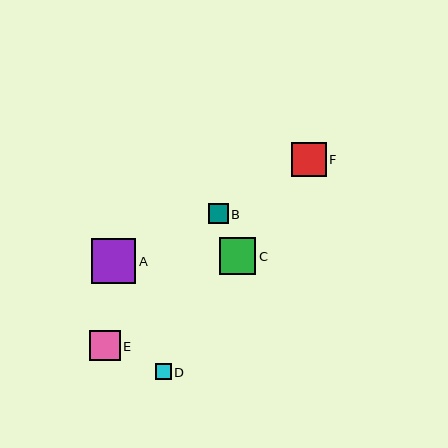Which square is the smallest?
Square D is the smallest with a size of approximately 16 pixels.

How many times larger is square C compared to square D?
Square C is approximately 2.3 times the size of square D.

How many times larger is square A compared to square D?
Square A is approximately 2.8 times the size of square D.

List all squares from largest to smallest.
From largest to smallest: A, C, F, E, B, D.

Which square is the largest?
Square A is the largest with a size of approximately 45 pixels.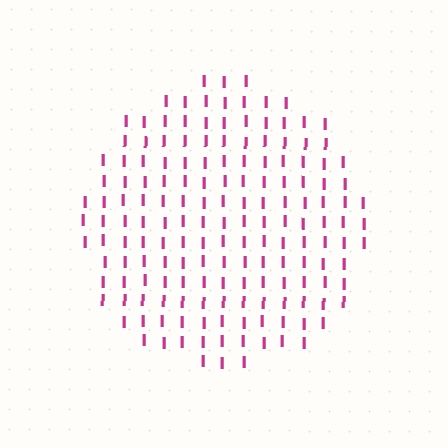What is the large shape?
The large shape is a circle.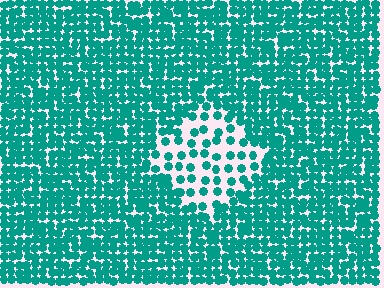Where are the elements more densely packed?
The elements are more densely packed outside the diamond boundary.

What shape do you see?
I see a diamond.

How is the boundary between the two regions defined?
The boundary is defined by a change in element density (approximately 2.5x ratio). All elements are the same color, size, and shape.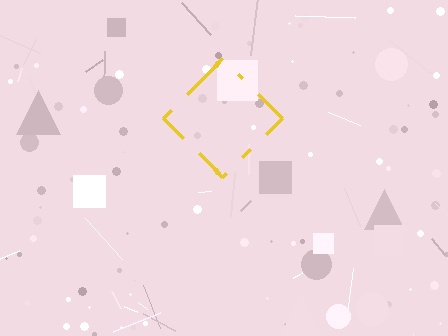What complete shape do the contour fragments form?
The contour fragments form a diamond.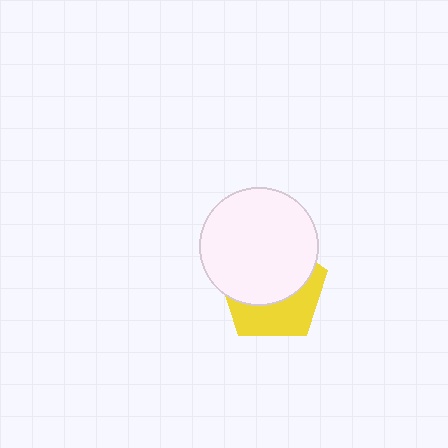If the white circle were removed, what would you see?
You would see the complete yellow pentagon.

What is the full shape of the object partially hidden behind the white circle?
The partially hidden object is a yellow pentagon.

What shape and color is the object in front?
The object in front is a white circle.